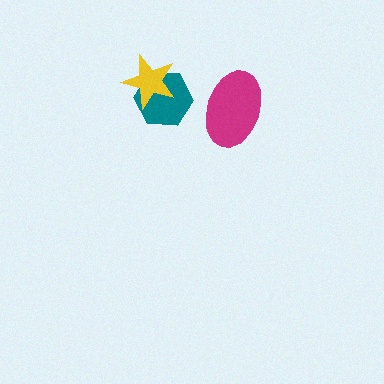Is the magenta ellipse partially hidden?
No, no other shape covers it.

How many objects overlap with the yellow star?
1 object overlaps with the yellow star.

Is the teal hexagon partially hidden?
Yes, it is partially covered by another shape.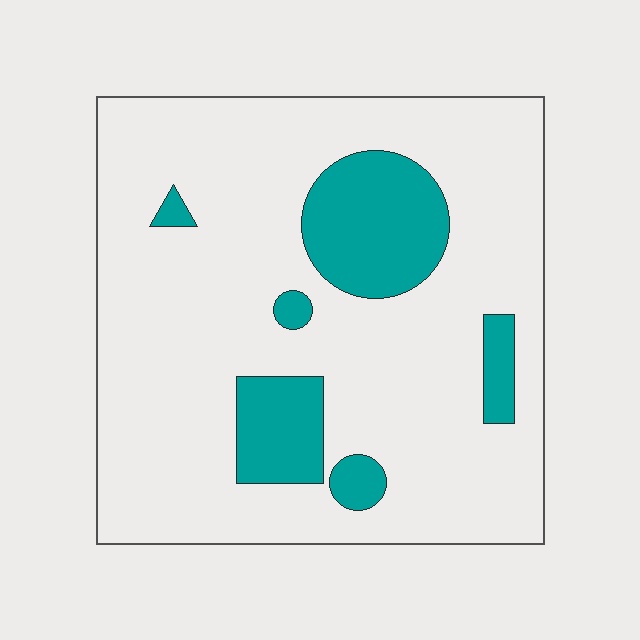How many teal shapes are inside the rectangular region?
6.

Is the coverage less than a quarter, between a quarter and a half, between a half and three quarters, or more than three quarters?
Less than a quarter.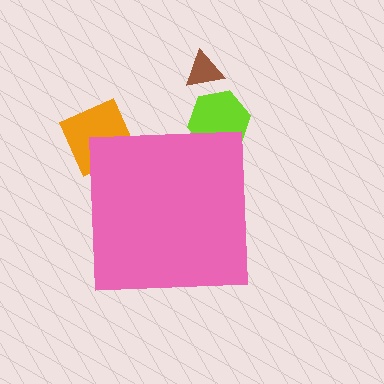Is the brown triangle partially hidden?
No, the brown triangle is fully visible.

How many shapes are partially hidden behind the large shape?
2 shapes are partially hidden.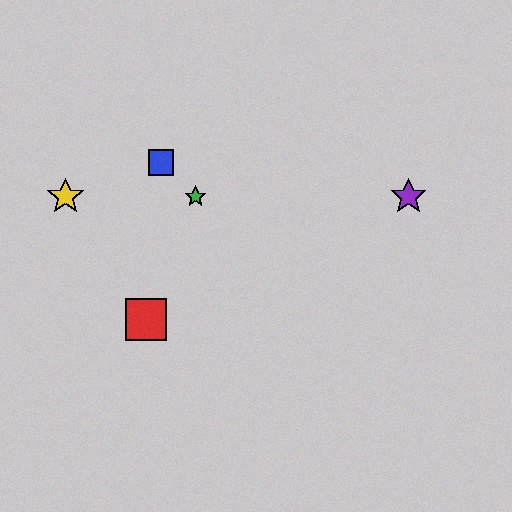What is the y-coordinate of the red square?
The red square is at y≈320.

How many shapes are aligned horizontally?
3 shapes (the green star, the yellow star, the purple star) are aligned horizontally.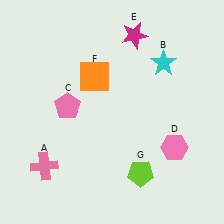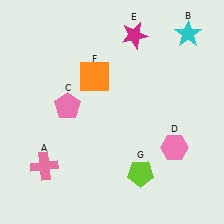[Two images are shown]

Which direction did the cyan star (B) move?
The cyan star (B) moved up.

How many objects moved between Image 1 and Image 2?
1 object moved between the two images.